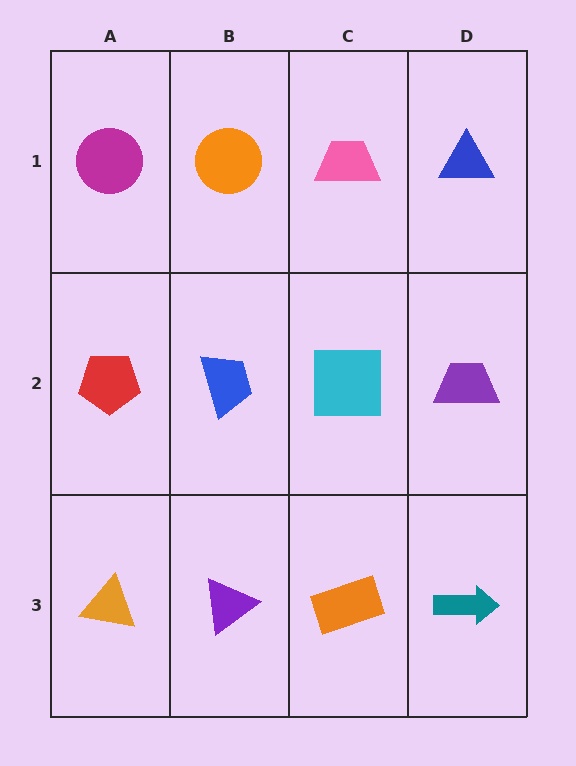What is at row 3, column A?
An orange triangle.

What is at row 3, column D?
A teal arrow.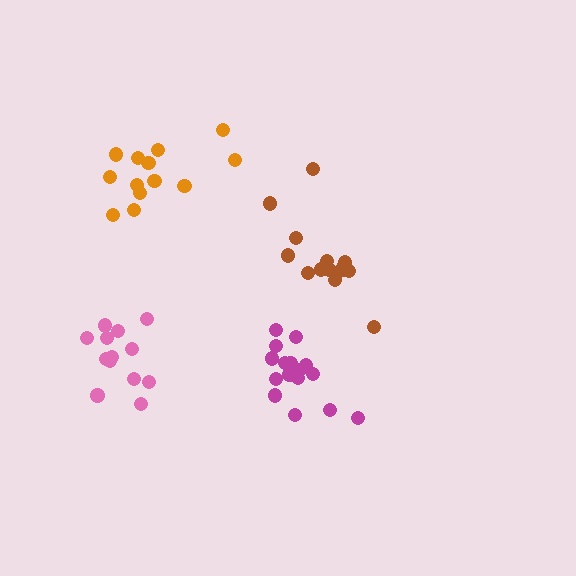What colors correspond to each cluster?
The clusters are colored: magenta, orange, pink, brown.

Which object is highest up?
The orange cluster is topmost.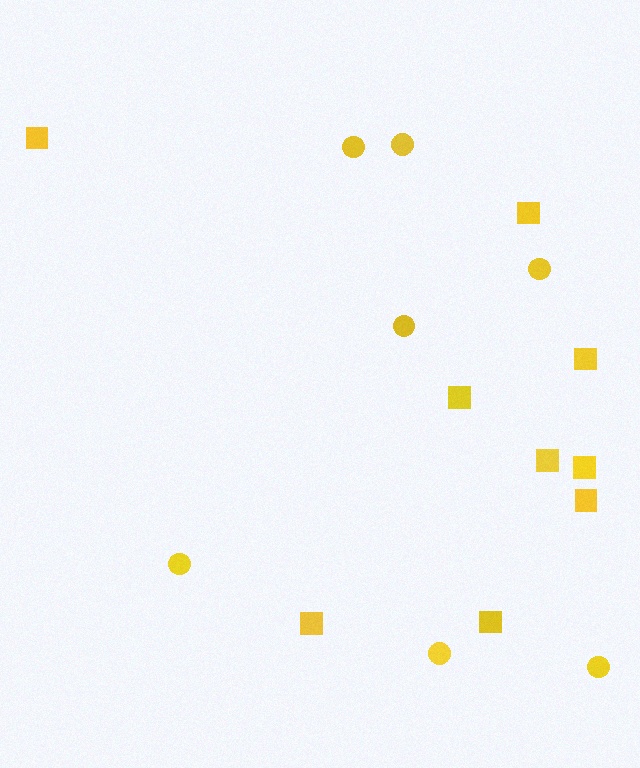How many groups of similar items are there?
There are 2 groups: one group of circles (7) and one group of squares (9).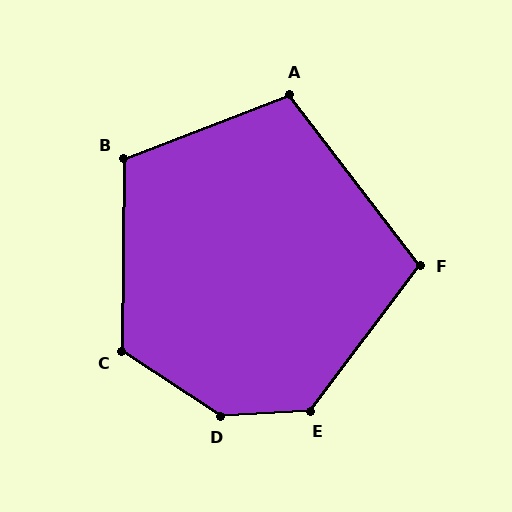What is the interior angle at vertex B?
Approximately 111 degrees (obtuse).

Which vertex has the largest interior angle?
D, at approximately 143 degrees.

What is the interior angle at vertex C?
Approximately 123 degrees (obtuse).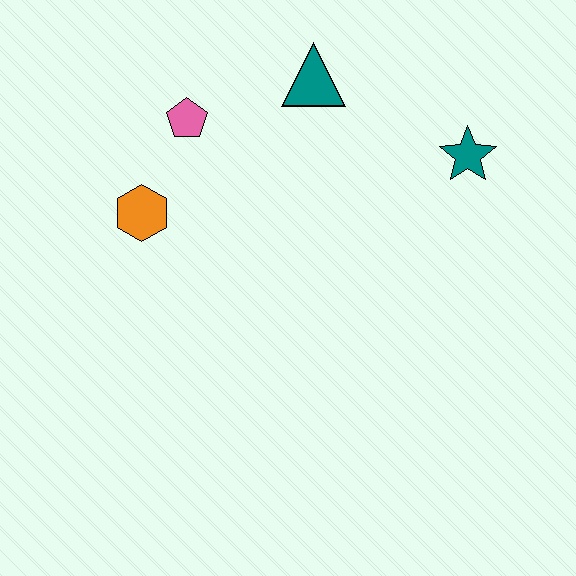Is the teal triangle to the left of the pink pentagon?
No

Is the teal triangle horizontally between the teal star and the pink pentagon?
Yes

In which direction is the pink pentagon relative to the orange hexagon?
The pink pentagon is above the orange hexagon.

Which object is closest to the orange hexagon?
The pink pentagon is closest to the orange hexagon.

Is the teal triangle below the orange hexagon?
No